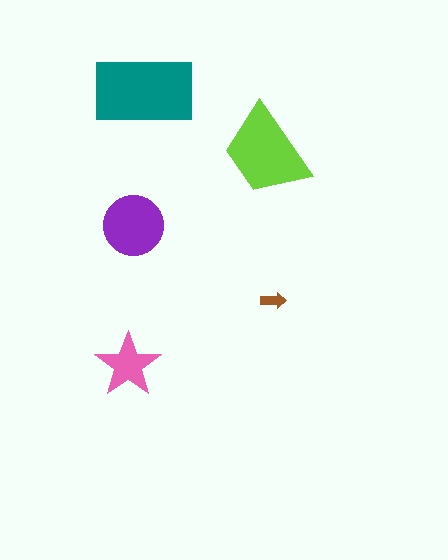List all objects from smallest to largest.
The brown arrow, the pink star, the purple circle, the lime trapezoid, the teal rectangle.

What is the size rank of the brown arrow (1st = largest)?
5th.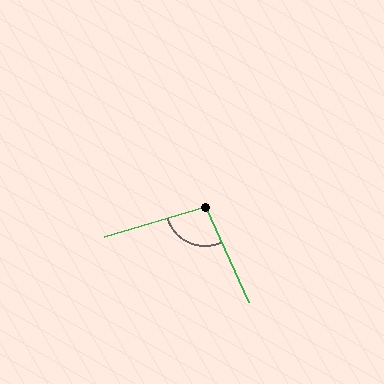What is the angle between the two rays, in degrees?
Approximately 98 degrees.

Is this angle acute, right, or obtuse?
It is obtuse.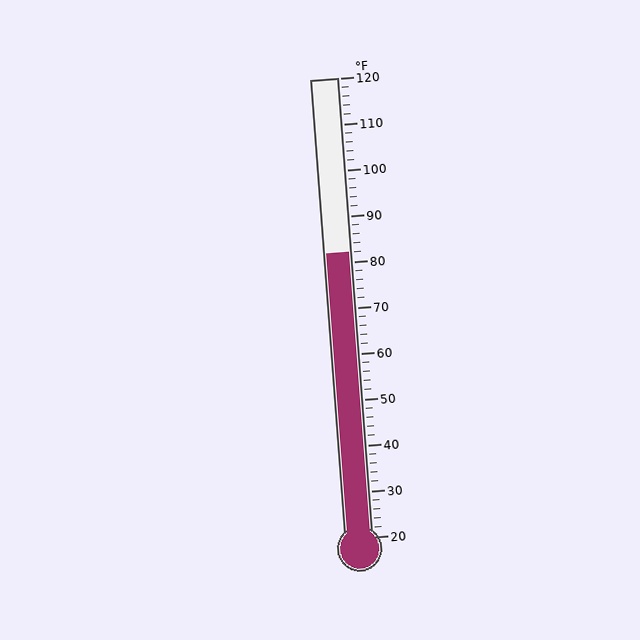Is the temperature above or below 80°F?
The temperature is above 80°F.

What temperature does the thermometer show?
The thermometer shows approximately 82°F.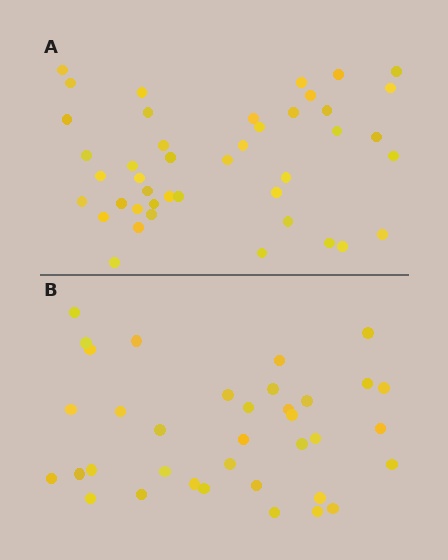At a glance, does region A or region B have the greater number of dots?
Region A (the top region) has more dots.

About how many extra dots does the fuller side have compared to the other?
Region A has roughly 8 or so more dots than region B.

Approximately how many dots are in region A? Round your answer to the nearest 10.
About 40 dots. (The exact count is 43, which rounds to 40.)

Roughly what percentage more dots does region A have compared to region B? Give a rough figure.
About 20% more.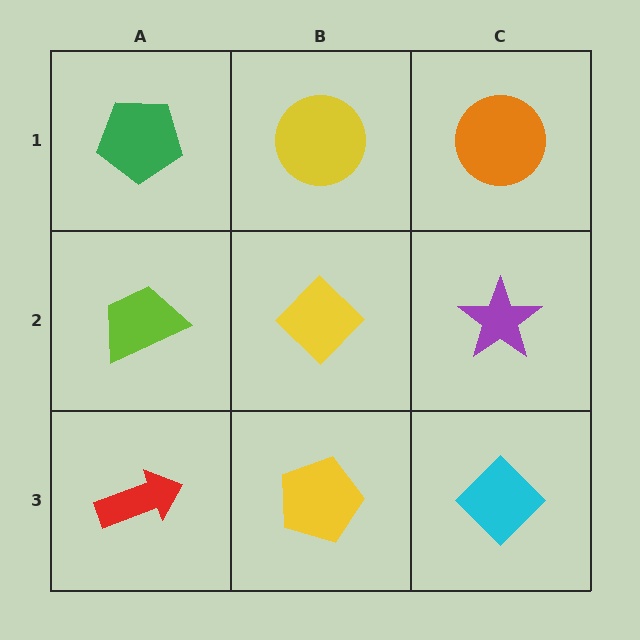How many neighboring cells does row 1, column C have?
2.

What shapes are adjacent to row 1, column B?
A yellow diamond (row 2, column B), a green pentagon (row 1, column A), an orange circle (row 1, column C).